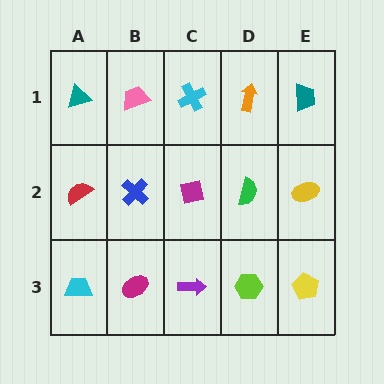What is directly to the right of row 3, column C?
A lime hexagon.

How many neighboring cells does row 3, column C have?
3.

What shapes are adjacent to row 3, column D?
A green semicircle (row 2, column D), a purple arrow (row 3, column C), a yellow pentagon (row 3, column E).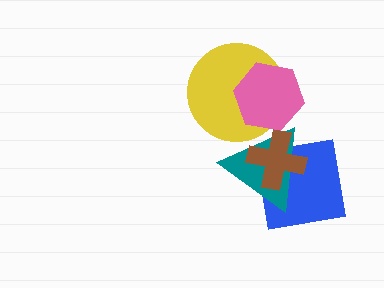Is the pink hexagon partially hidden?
No, no other shape covers it.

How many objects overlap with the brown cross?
2 objects overlap with the brown cross.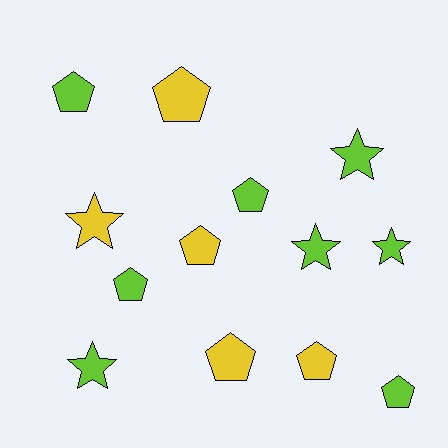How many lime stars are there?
There are 4 lime stars.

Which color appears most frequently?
Lime, with 8 objects.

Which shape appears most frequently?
Pentagon, with 8 objects.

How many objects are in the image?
There are 13 objects.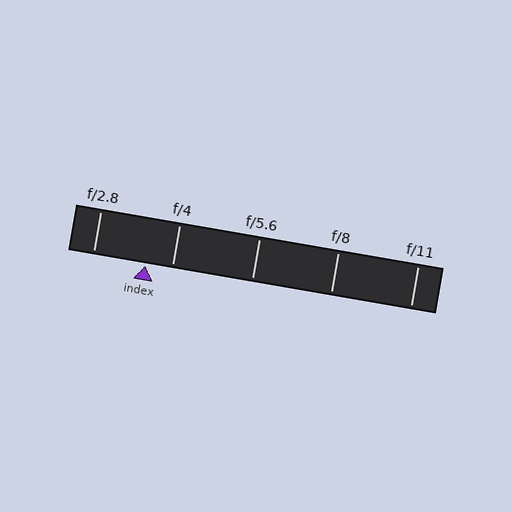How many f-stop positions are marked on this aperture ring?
There are 5 f-stop positions marked.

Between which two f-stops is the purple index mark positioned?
The index mark is between f/2.8 and f/4.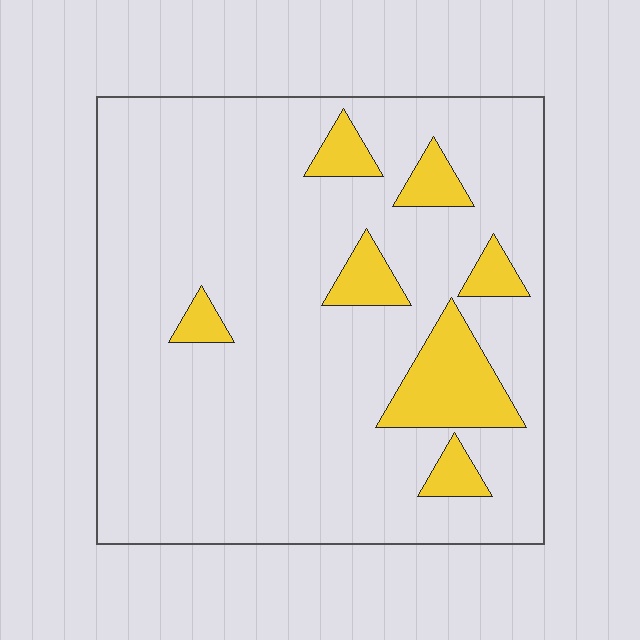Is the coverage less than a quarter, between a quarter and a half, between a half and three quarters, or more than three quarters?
Less than a quarter.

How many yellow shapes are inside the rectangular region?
7.